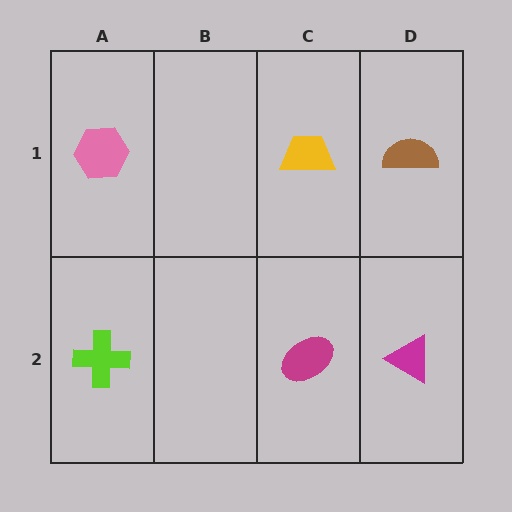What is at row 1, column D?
A brown semicircle.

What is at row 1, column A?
A pink hexagon.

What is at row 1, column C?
A yellow trapezoid.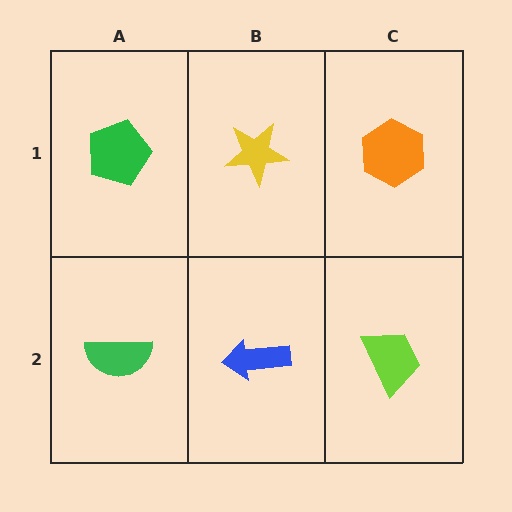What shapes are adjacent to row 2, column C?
An orange hexagon (row 1, column C), a blue arrow (row 2, column B).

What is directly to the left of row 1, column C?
A yellow star.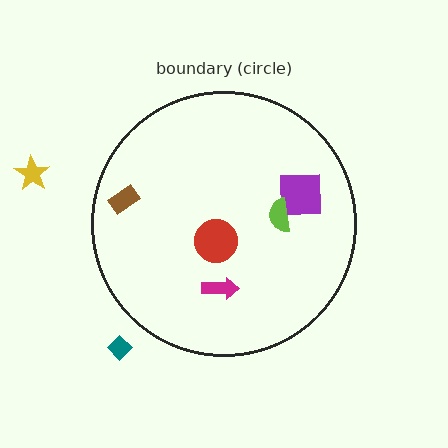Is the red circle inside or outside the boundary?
Inside.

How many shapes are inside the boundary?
5 inside, 2 outside.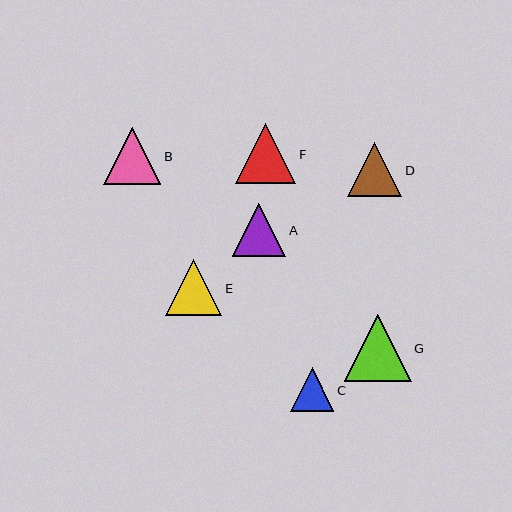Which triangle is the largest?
Triangle G is the largest with a size of approximately 67 pixels.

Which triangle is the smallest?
Triangle C is the smallest with a size of approximately 43 pixels.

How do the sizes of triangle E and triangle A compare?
Triangle E and triangle A are approximately the same size.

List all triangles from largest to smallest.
From largest to smallest: G, F, B, E, D, A, C.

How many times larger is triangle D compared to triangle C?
Triangle D is approximately 1.2 times the size of triangle C.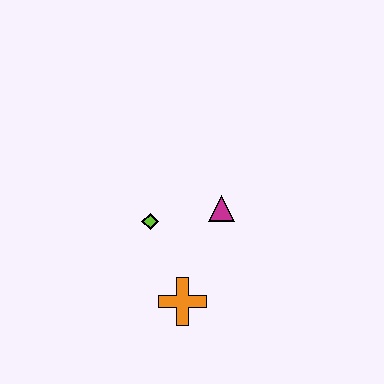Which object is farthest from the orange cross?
The magenta triangle is farthest from the orange cross.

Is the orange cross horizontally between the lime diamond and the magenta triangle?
Yes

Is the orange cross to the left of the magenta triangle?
Yes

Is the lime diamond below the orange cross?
No